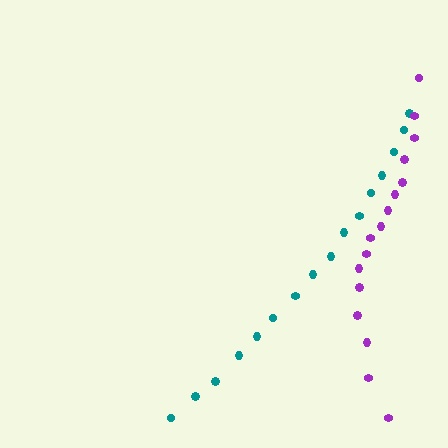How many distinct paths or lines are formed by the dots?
There are 2 distinct paths.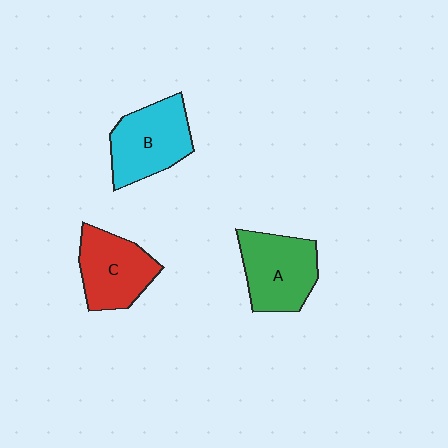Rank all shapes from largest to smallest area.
From largest to smallest: B (cyan), A (green), C (red).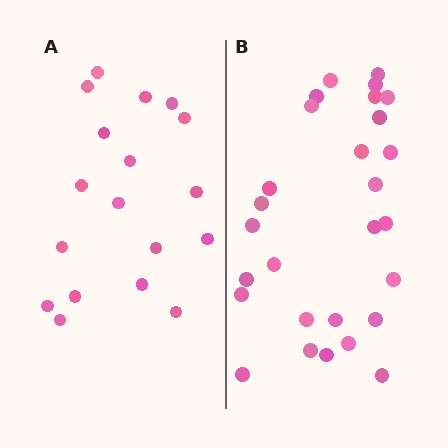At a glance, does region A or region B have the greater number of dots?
Region B (the right region) has more dots.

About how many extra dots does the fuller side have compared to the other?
Region B has roughly 10 or so more dots than region A.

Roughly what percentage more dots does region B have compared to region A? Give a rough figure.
About 55% more.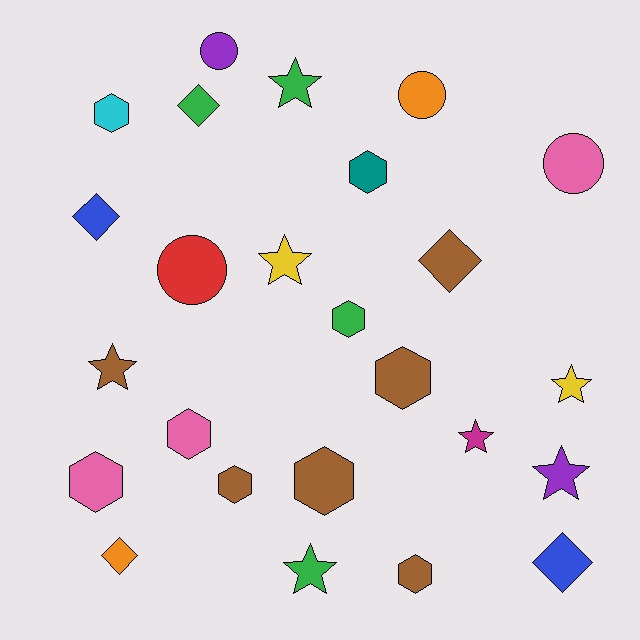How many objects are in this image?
There are 25 objects.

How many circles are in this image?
There are 4 circles.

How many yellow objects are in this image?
There are 2 yellow objects.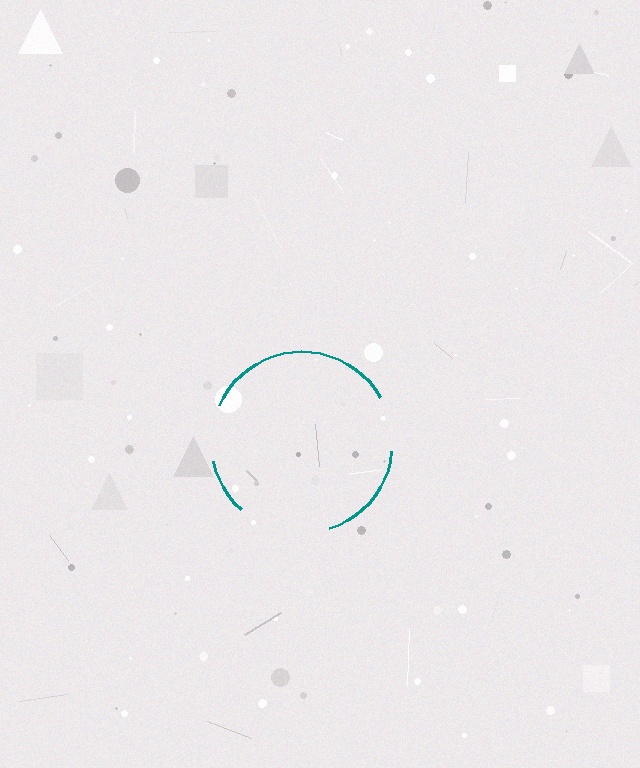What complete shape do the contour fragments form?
The contour fragments form a circle.